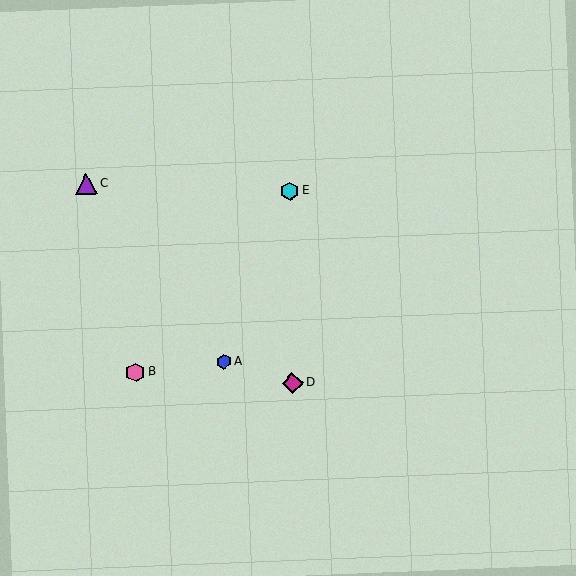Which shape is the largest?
The purple triangle (labeled C) is the largest.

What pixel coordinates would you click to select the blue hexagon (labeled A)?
Click at (224, 362) to select the blue hexagon A.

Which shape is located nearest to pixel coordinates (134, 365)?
The pink hexagon (labeled B) at (135, 373) is nearest to that location.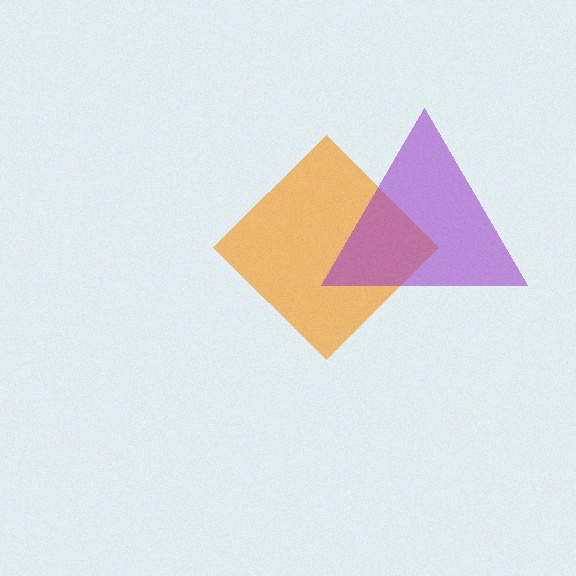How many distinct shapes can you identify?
There are 2 distinct shapes: an orange diamond, a purple triangle.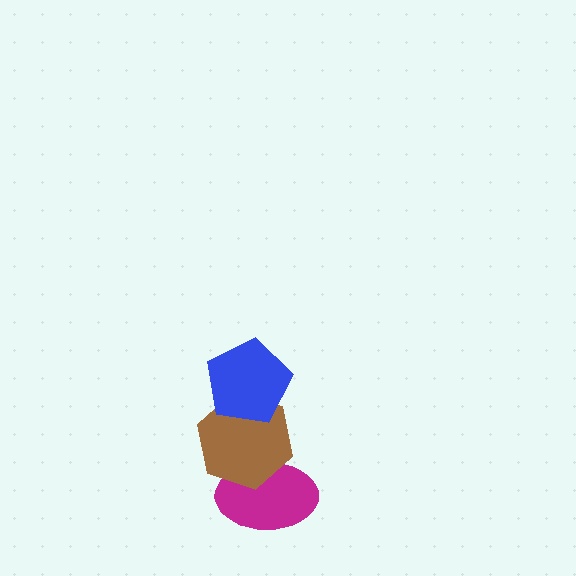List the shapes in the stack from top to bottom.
From top to bottom: the blue pentagon, the brown hexagon, the magenta ellipse.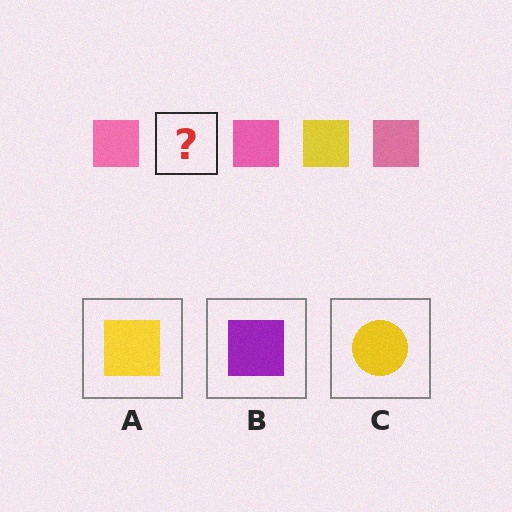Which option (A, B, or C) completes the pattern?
A.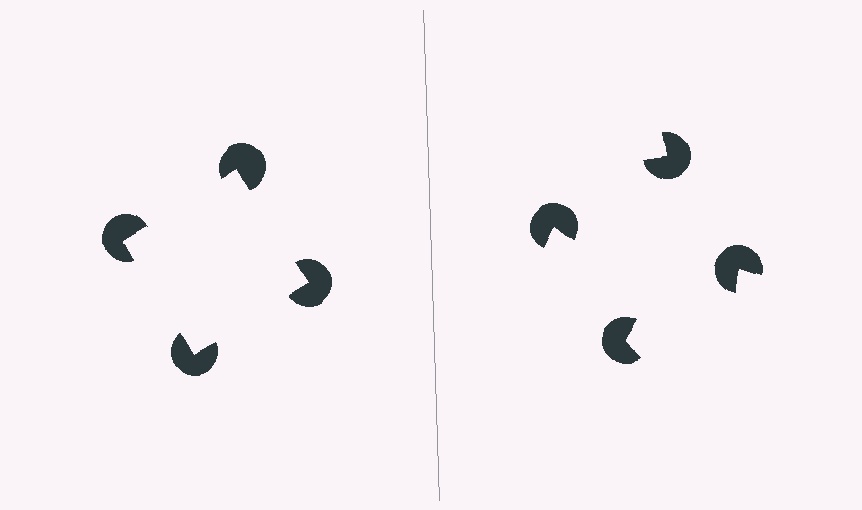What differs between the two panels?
The pac-man discs are positioned identically on both sides; only the wedge orientations differ. On the left they align to a square; on the right they are misaligned.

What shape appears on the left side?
An illusory square.